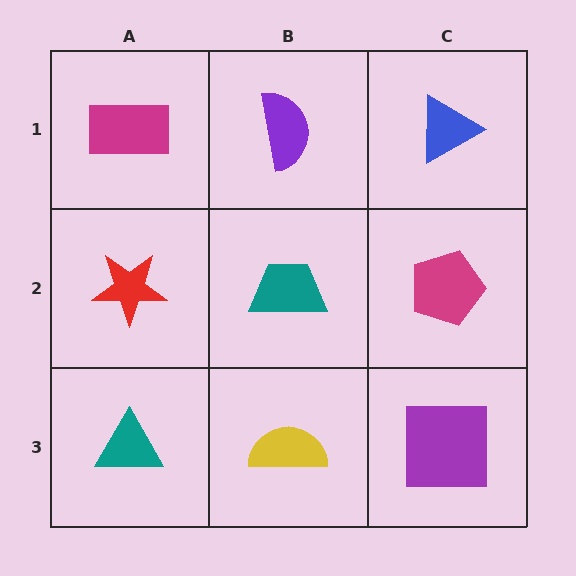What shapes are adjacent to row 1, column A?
A red star (row 2, column A), a purple semicircle (row 1, column B).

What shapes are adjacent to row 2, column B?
A purple semicircle (row 1, column B), a yellow semicircle (row 3, column B), a red star (row 2, column A), a magenta pentagon (row 2, column C).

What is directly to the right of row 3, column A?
A yellow semicircle.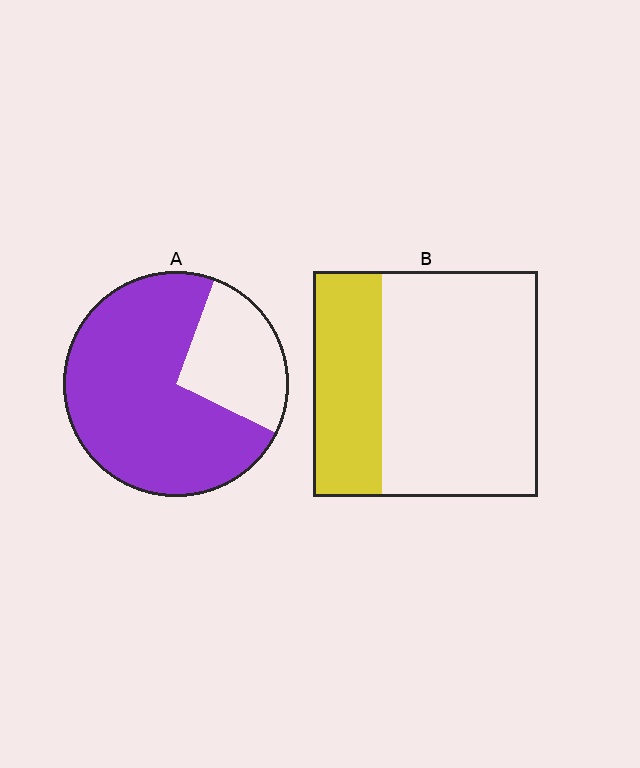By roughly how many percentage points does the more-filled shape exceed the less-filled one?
By roughly 45 percentage points (A over B).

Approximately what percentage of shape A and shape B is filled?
A is approximately 75% and B is approximately 30%.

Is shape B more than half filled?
No.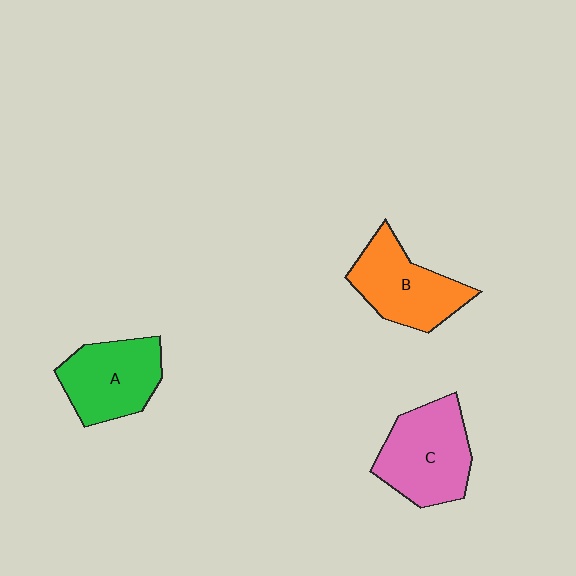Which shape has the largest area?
Shape C (pink).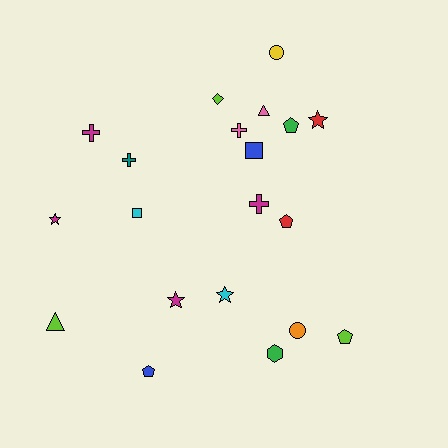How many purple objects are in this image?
There are no purple objects.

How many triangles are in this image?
There are 2 triangles.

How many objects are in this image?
There are 20 objects.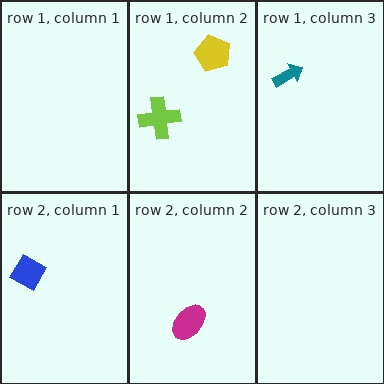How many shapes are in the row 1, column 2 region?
2.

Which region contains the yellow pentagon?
The row 1, column 2 region.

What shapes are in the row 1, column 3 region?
The teal arrow.